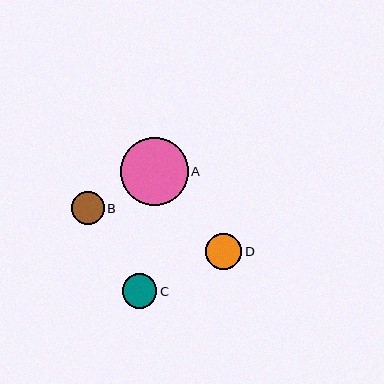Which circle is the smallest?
Circle B is the smallest with a size of approximately 32 pixels.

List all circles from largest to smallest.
From largest to smallest: A, D, C, B.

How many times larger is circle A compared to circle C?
Circle A is approximately 1.9 times the size of circle C.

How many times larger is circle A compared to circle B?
Circle A is approximately 2.1 times the size of circle B.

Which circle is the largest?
Circle A is the largest with a size of approximately 68 pixels.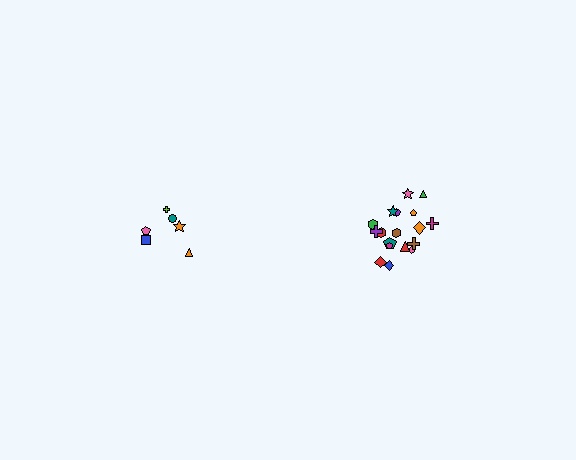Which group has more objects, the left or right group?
The right group.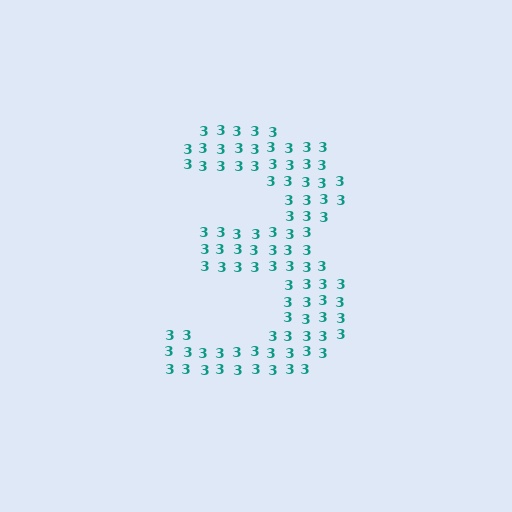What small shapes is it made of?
It is made of small digit 3's.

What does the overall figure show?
The overall figure shows the digit 3.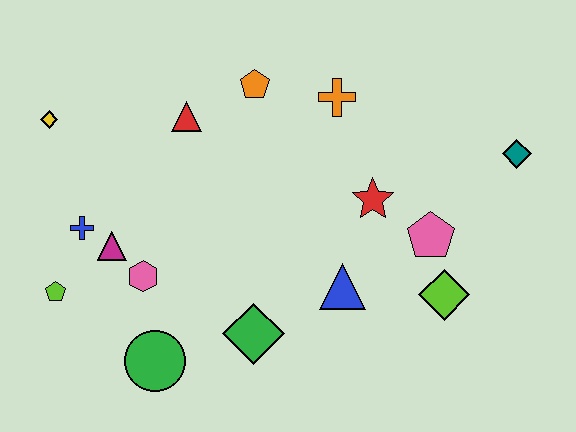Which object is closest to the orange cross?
The orange pentagon is closest to the orange cross.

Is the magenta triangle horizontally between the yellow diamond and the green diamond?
Yes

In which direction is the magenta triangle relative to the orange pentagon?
The magenta triangle is below the orange pentagon.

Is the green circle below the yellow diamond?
Yes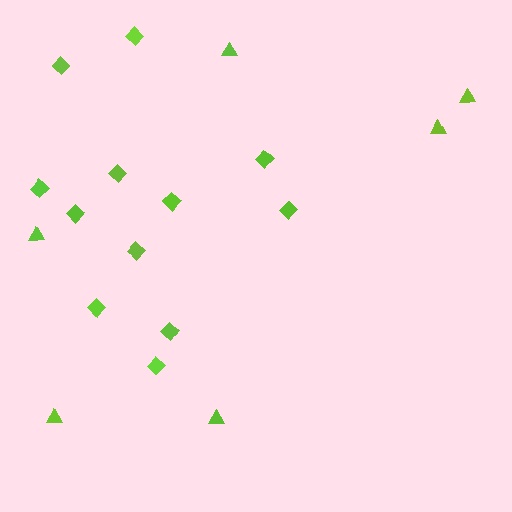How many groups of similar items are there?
There are 2 groups: one group of diamonds (12) and one group of triangles (6).